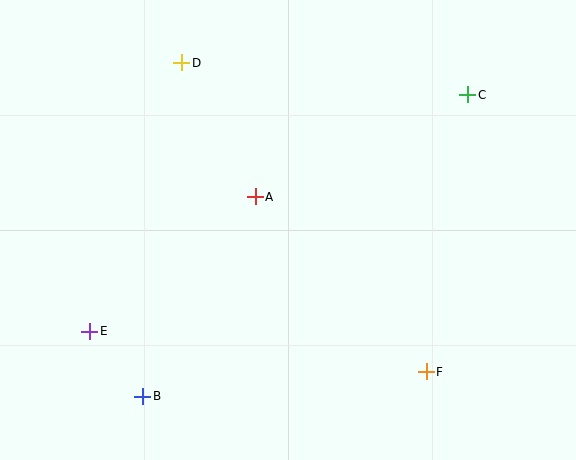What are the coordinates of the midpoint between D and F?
The midpoint between D and F is at (304, 217).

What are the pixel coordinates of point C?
Point C is at (468, 95).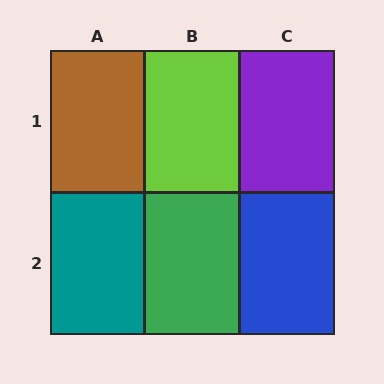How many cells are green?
1 cell is green.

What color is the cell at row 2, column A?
Teal.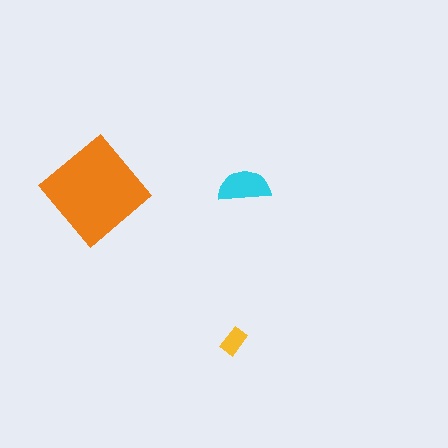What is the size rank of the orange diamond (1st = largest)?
1st.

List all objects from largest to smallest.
The orange diamond, the cyan semicircle, the yellow rectangle.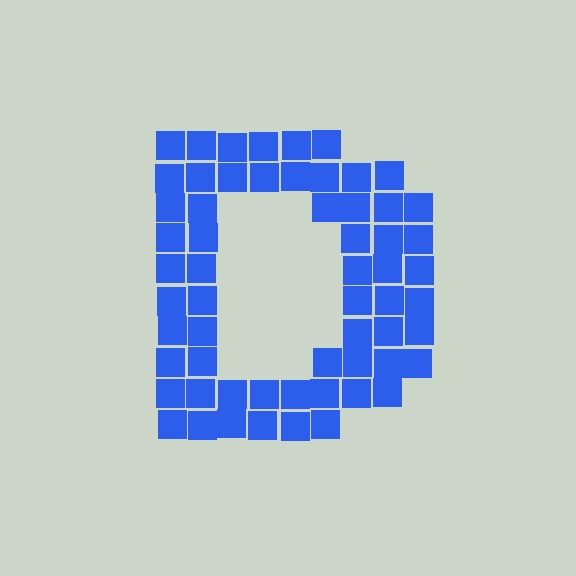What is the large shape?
The large shape is the letter D.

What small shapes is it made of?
It is made of small squares.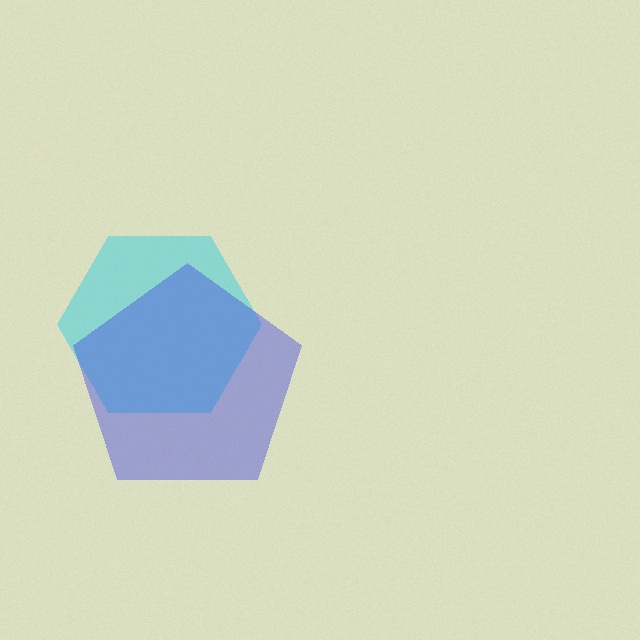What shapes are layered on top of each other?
The layered shapes are: a cyan hexagon, a blue pentagon.